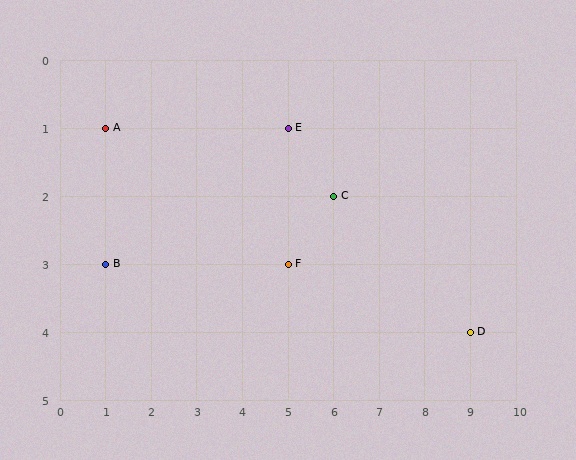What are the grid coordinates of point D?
Point D is at grid coordinates (9, 4).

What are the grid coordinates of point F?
Point F is at grid coordinates (5, 3).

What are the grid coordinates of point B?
Point B is at grid coordinates (1, 3).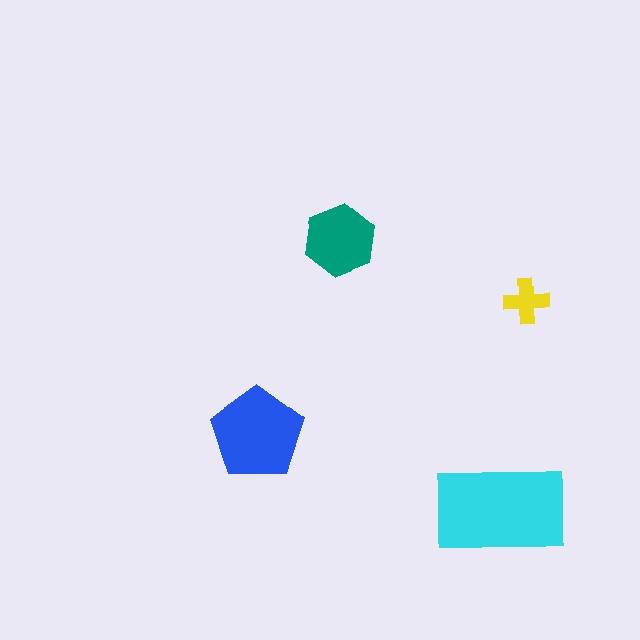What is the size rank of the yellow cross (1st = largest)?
4th.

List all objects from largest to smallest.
The cyan rectangle, the blue pentagon, the teal hexagon, the yellow cross.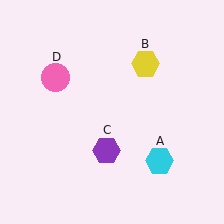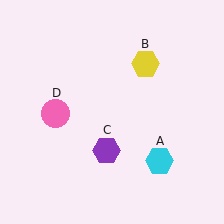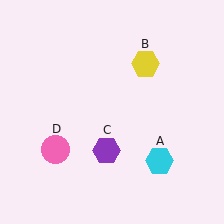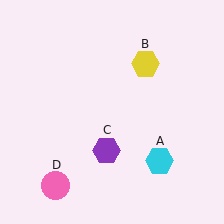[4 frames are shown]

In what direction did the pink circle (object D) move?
The pink circle (object D) moved down.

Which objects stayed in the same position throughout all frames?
Cyan hexagon (object A) and yellow hexagon (object B) and purple hexagon (object C) remained stationary.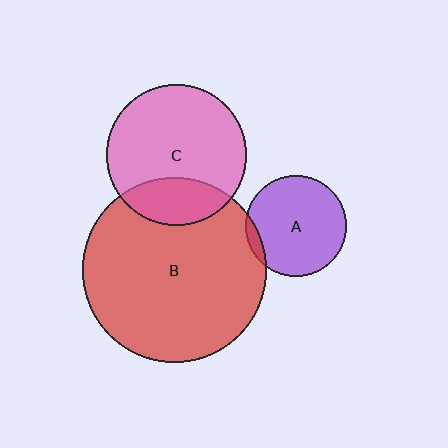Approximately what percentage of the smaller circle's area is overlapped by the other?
Approximately 25%.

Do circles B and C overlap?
Yes.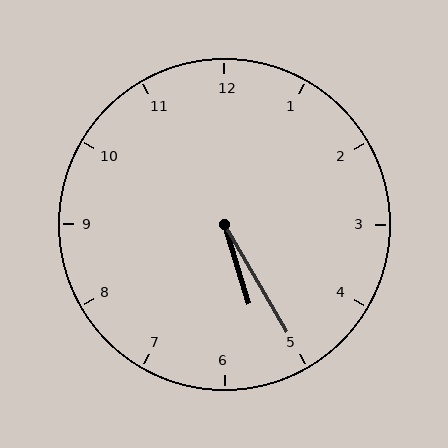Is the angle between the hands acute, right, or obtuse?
It is acute.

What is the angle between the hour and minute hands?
Approximately 12 degrees.